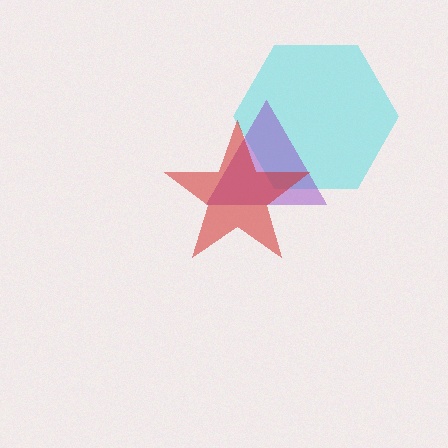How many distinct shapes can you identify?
There are 3 distinct shapes: a cyan hexagon, a purple triangle, a red star.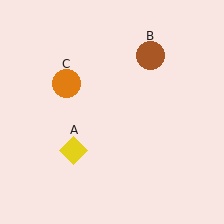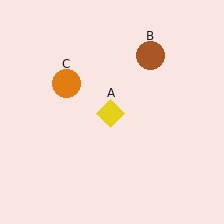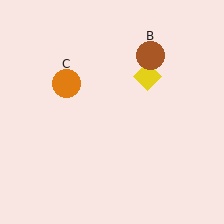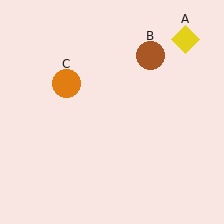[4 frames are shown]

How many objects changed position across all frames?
1 object changed position: yellow diamond (object A).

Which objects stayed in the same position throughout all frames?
Brown circle (object B) and orange circle (object C) remained stationary.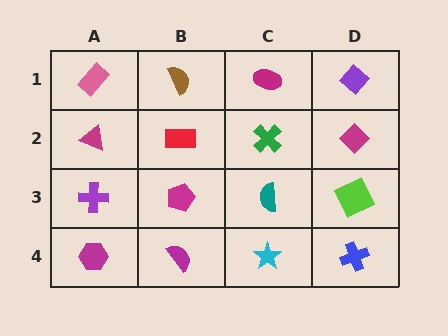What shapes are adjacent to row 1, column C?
A green cross (row 2, column C), a brown semicircle (row 1, column B), a purple diamond (row 1, column D).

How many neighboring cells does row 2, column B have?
4.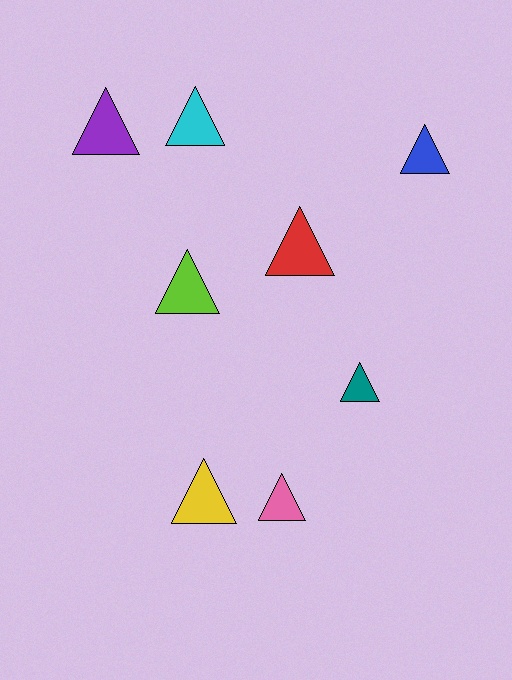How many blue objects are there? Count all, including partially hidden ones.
There is 1 blue object.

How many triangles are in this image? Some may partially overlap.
There are 8 triangles.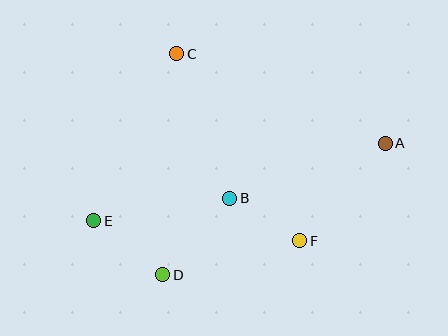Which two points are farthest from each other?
Points A and E are farthest from each other.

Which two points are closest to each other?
Points B and F are closest to each other.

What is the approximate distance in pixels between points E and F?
The distance between E and F is approximately 207 pixels.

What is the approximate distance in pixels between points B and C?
The distance between B and C is approximately 154 pixels.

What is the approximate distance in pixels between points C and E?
The distance between C and E is approximately 187 pixels.